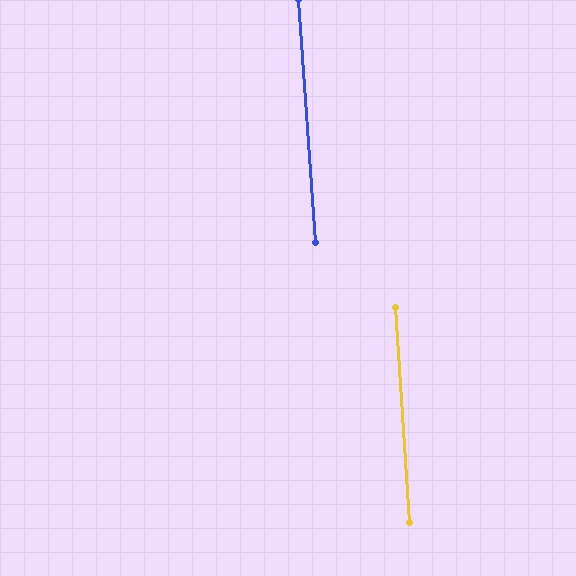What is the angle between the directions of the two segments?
Approximately 0 degrees.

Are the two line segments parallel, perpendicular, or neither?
Parallel — their directions differ by only 0.3°.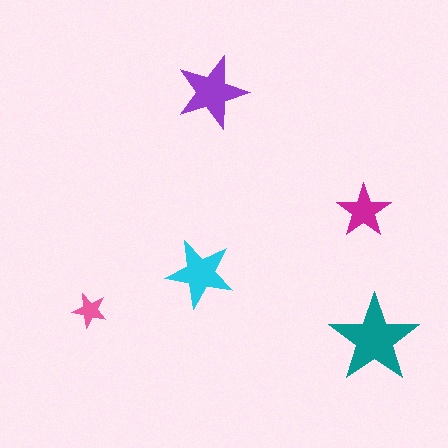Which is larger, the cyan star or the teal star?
The teal one.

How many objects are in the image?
There are 5 objects in the image.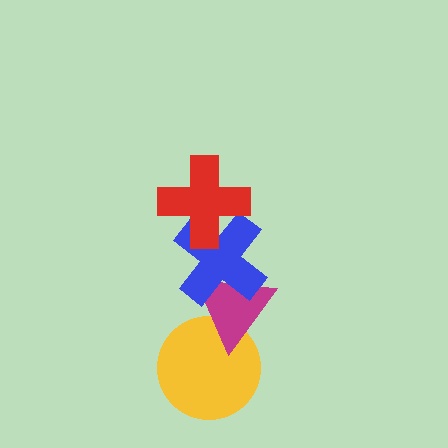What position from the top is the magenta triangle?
The magenta triangle is 3rd from the top.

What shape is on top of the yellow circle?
The magenta triangle is on top of the yellow circle.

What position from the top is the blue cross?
The blue cross is 2nd from the top.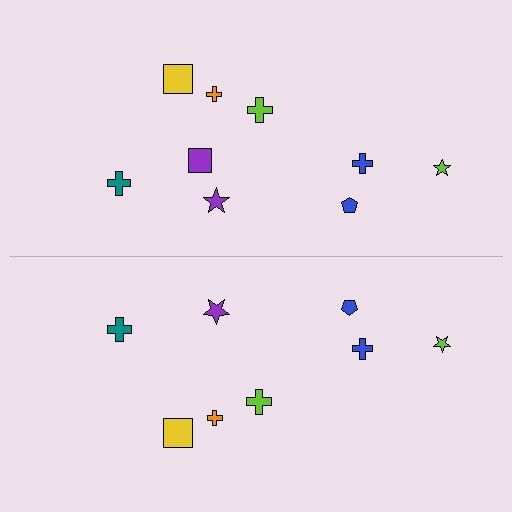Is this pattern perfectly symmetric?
No, the pattern is not perfectly symmetric. A purple square is missing from the bottom side.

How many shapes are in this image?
There are 17 shapes in this image.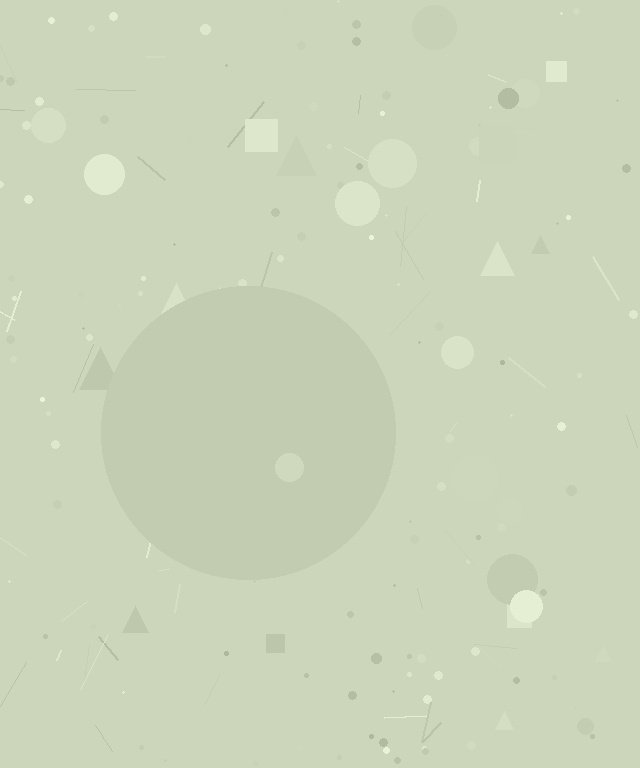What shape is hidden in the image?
A circle is hidden in the image.